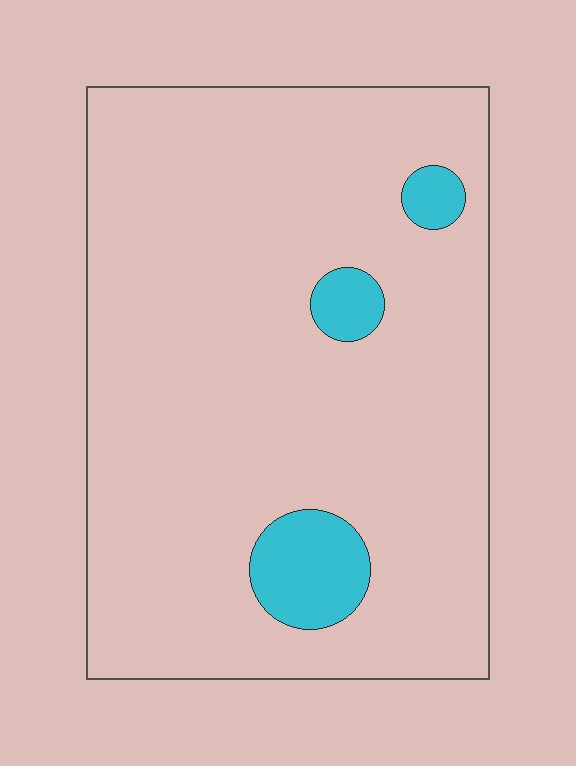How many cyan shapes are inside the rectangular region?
3.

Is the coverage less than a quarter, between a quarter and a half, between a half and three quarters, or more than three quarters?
Less than a quarter.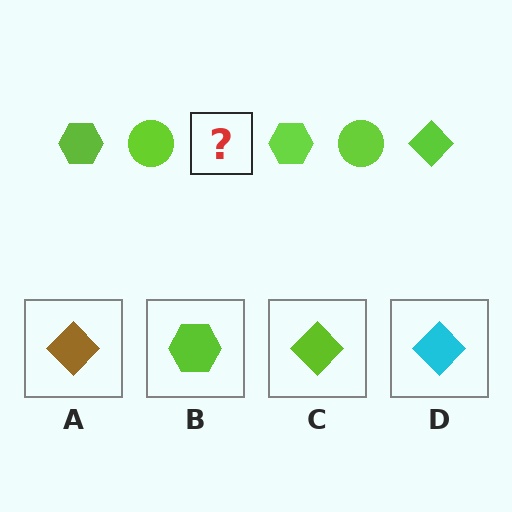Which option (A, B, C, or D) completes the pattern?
C.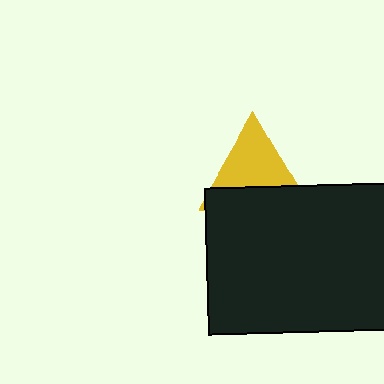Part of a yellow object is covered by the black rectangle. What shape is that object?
It is a triangle.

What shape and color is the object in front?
The object in front is a black rectangle.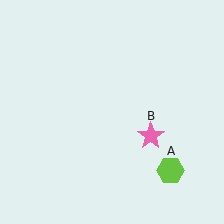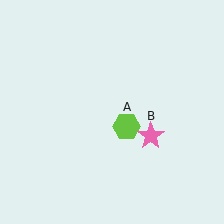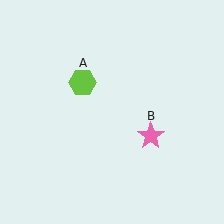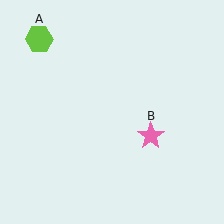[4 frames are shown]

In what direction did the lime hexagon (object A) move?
The lime hexagon (object A) moved up and to the left.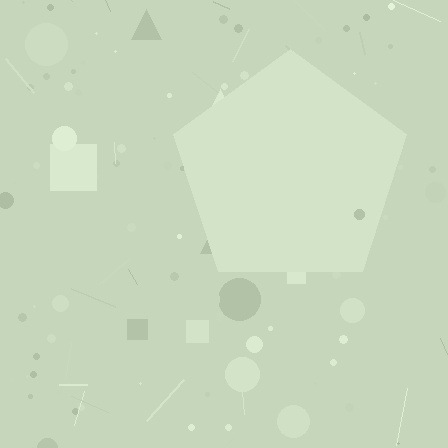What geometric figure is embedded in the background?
A pentagon is embedded in the background.